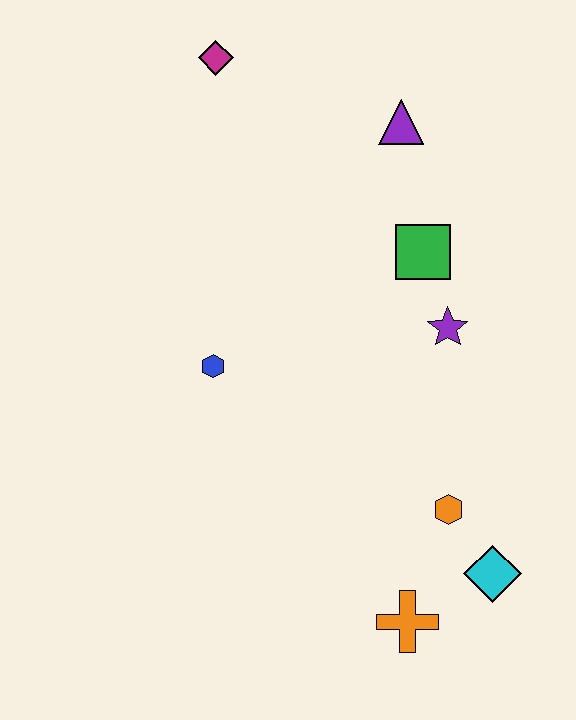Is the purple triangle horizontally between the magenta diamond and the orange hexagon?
Yes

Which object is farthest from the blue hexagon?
The cyan diamond is farthest from the blue hexagon.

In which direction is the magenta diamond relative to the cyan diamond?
The magenta diamond is above the cyan diamond.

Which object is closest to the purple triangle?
The green square is closest to the purple triangle.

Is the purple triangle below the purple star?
No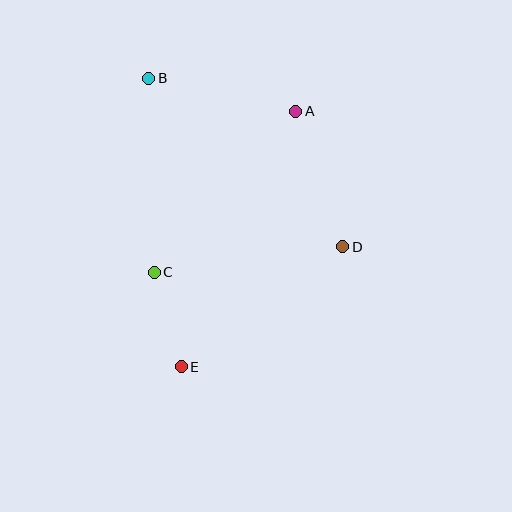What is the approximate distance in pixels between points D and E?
The distance between D and E is approximately 202 pixels.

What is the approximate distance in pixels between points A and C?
The distance between A and C is approximately 214 pixels.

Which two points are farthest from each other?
Points B and E are farthest from each other.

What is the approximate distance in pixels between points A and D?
The distance between A and D is approximately 143 pixels.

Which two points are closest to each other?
Points C and E are closest to each other.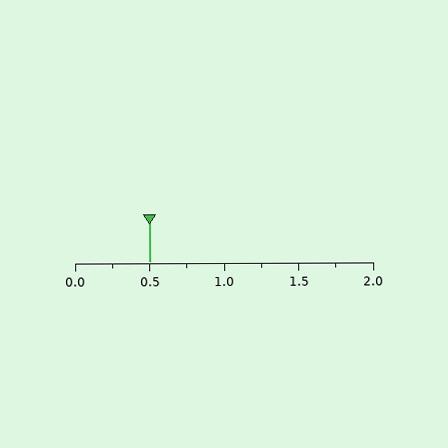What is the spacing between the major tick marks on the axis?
The major ticks are spaced 0.5 apart.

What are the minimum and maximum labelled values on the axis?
The axis runs from 0.0 to 2.0.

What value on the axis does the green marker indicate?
The marker indicates approximately 0.5.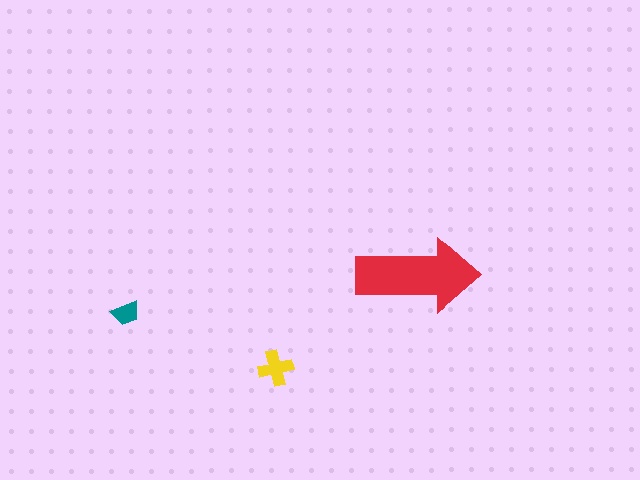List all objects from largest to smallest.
The red arrow, the yellow cross, the teal trapezoid.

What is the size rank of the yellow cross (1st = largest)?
2nd.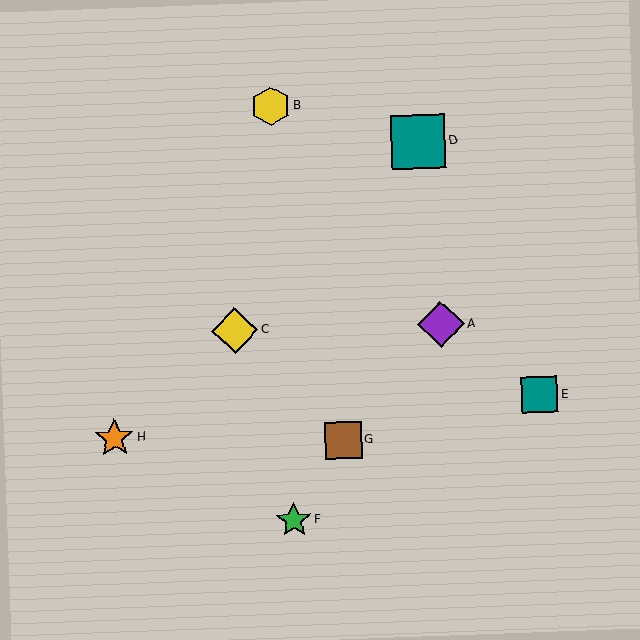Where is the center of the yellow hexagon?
The center of the yellow hexagon is at (271, 106).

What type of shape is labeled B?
Shape B is a yellow hexagon.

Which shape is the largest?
The teal square (labeled D) is the largest.